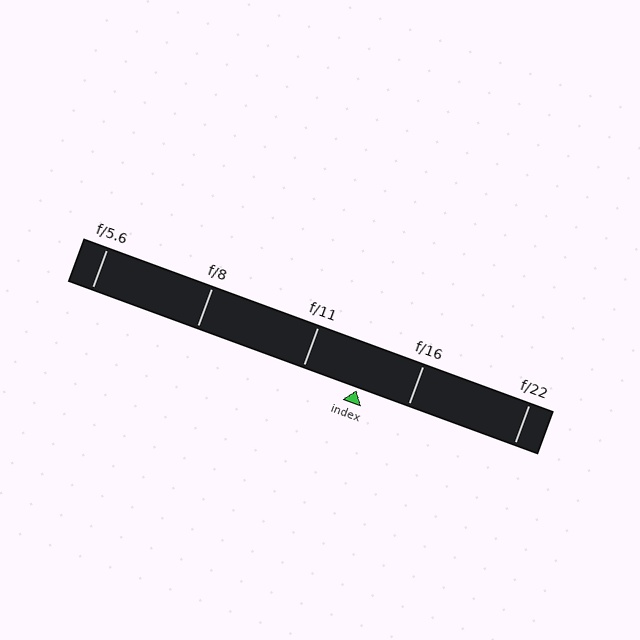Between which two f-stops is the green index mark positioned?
The index mark is between f/11 and f/16.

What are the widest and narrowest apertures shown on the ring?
The widest aperture shown is f/5.6 and the narrowest is f/22.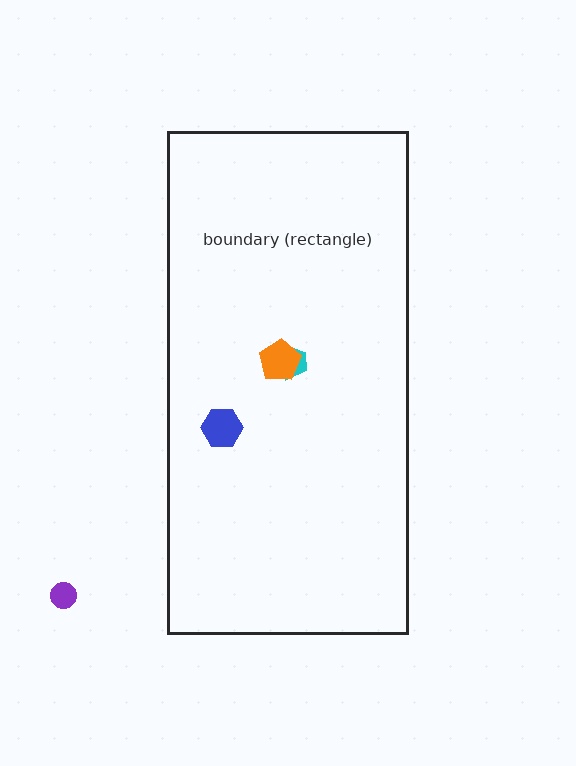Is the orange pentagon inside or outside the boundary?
Inside.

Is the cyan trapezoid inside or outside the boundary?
Inside.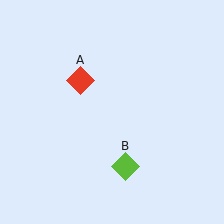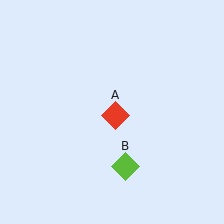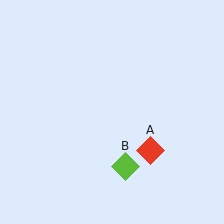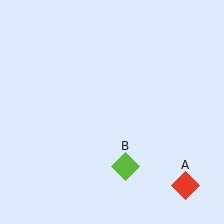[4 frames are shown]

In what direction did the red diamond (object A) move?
The red diamond (object A) moved down and to the right.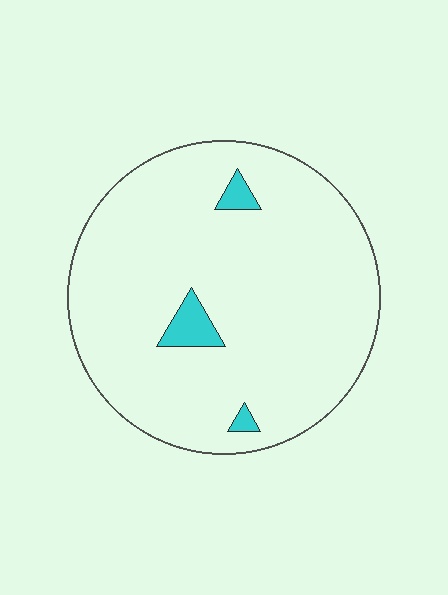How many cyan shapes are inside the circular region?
3.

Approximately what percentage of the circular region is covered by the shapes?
Approximately 5%.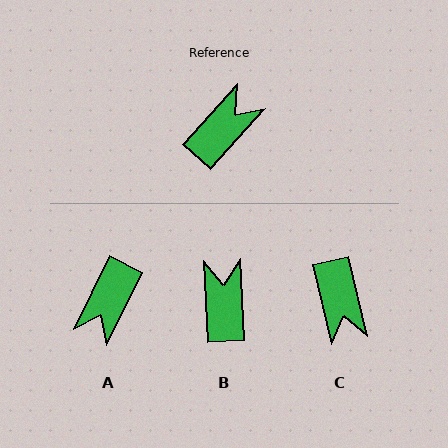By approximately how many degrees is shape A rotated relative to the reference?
Approximately 164 degrees clockwise.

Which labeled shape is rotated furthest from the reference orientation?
A, about 164 degrees away.